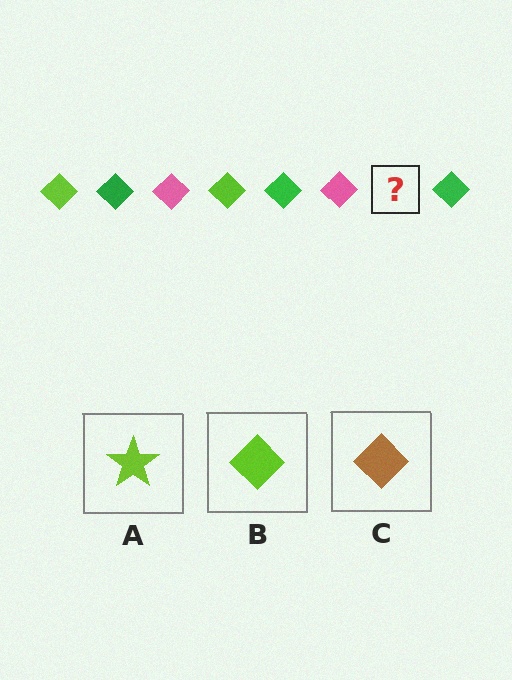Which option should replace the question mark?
Option B.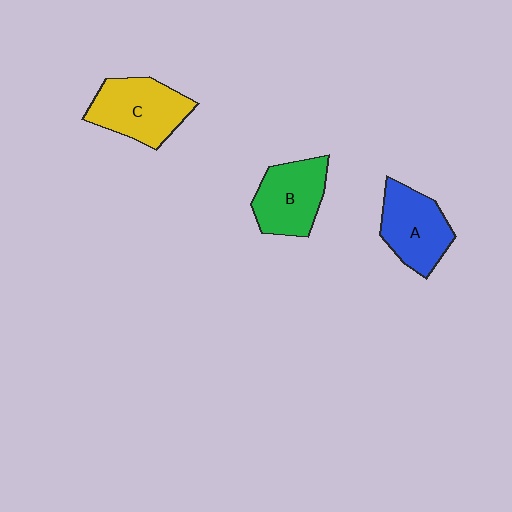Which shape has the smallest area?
Shape B (green).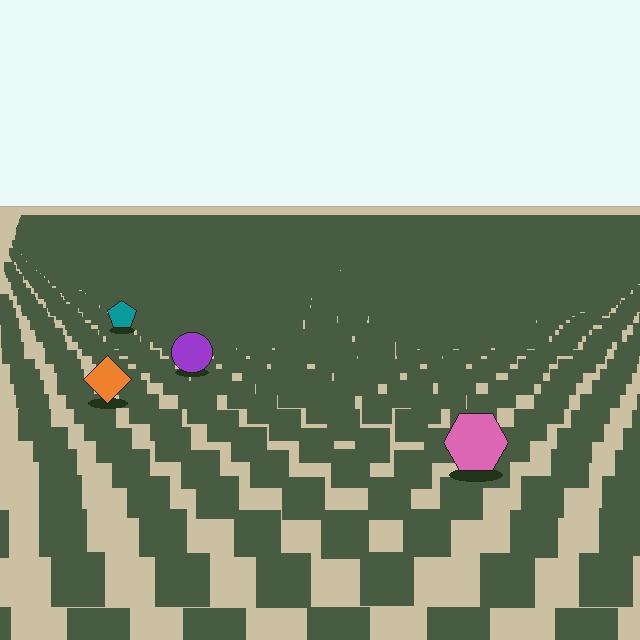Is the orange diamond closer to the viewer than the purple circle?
Yes. The orange diamond is closer — you can tell from the texture gradient: the ground texture is coarser near it.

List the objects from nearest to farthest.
From nearest to farthest: the pink hexagon, the orange diamond, the purple circle, the teal pentagon.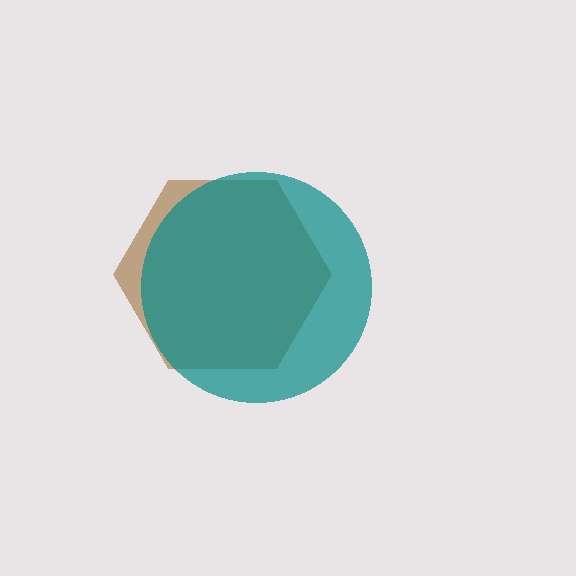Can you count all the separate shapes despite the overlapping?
Yes, there are 2 separate shapes.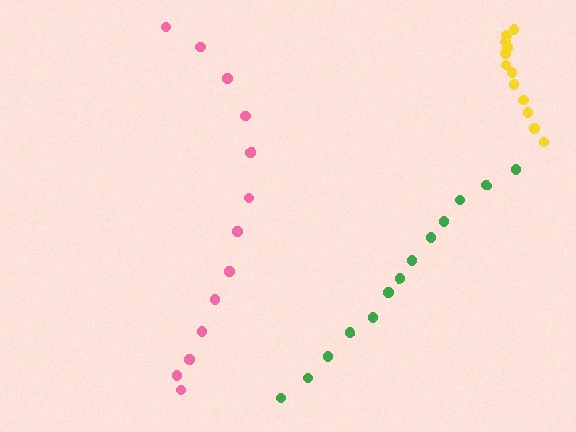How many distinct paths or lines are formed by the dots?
There are 3 distinct paths.